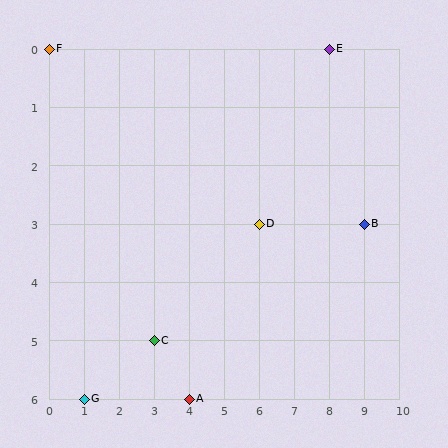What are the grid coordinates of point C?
Point C is at grid coordinates (3, 5).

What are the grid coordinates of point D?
Point D is at grid coordinates (6, 3).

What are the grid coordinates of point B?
Point B is at grid coordinates (9, 3).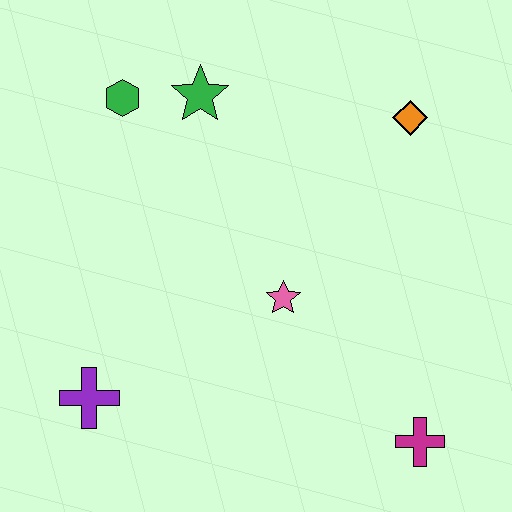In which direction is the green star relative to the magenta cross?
The green star is above the magenta cross.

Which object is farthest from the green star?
The magenta cross is farthest from the green star.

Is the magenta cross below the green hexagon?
Yes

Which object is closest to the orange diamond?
The green star is closest to the orange diamond.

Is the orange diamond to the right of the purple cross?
Yes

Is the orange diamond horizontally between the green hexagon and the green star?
No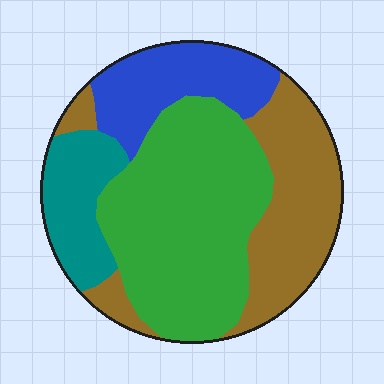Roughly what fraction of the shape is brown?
Brown covers 28% of the shape.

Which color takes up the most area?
Green, at roughly 40%.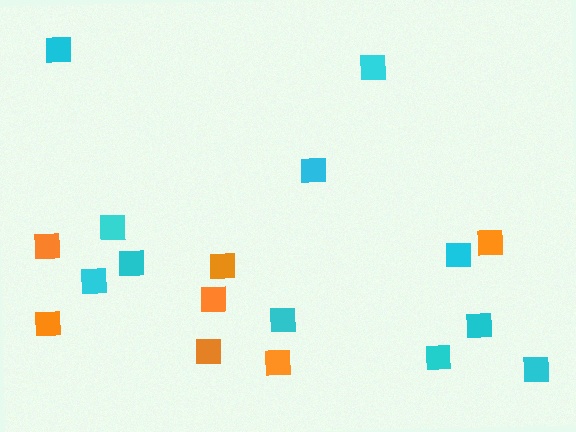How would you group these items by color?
There are 2 groups: one group of cyan squares (11) and one group of orange squares (7).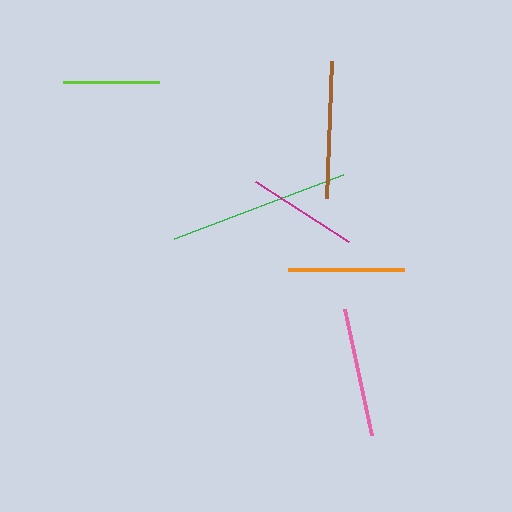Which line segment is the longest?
The green line is the longest at approximately 181 pixels.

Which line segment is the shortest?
The lime line is the shortest at approximately 95 pixels.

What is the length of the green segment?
The green segment is approximately 181 pixels long.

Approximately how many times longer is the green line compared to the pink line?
The green line is approximately 1.4 times the length of the pink line.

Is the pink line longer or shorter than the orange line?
The pink line is longer than the orange line.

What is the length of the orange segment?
The orange segment is approximately 116 pixels long.